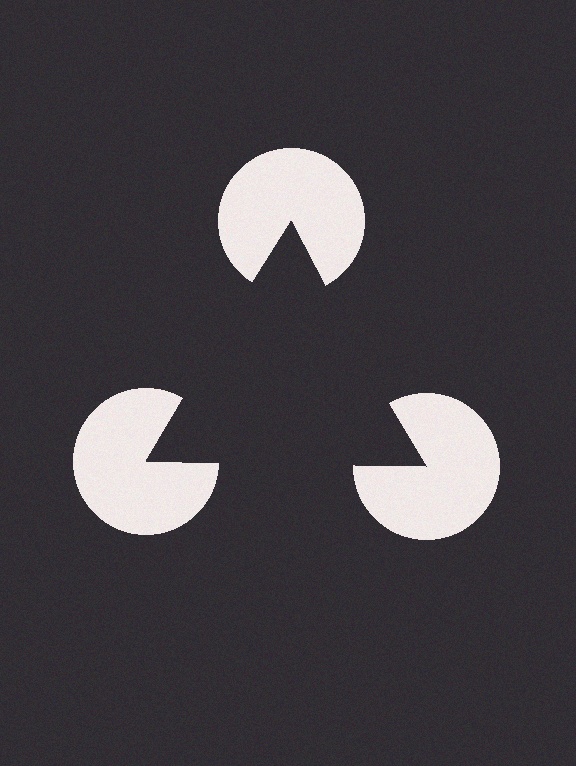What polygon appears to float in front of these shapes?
An illusory triangle — its edges are inferred from the aligned wedge cuts in the pac-man discs, not physically drawn.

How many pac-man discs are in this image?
There are 3 — one at each vertex of the illusory triangle.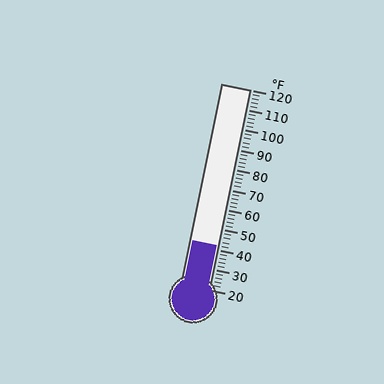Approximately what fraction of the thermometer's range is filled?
The thermometer is filled to approximately 20% of its range.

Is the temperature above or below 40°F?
The temperature is above 40°F.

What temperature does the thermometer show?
The thermometer shows approximately 42°F.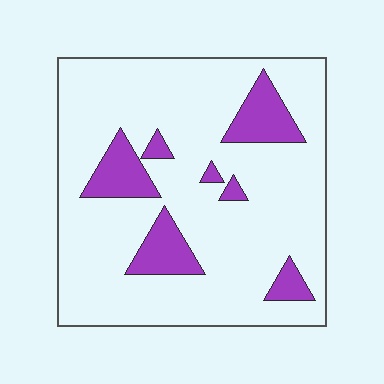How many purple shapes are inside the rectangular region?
7.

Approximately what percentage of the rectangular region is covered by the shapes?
Approximately 15%.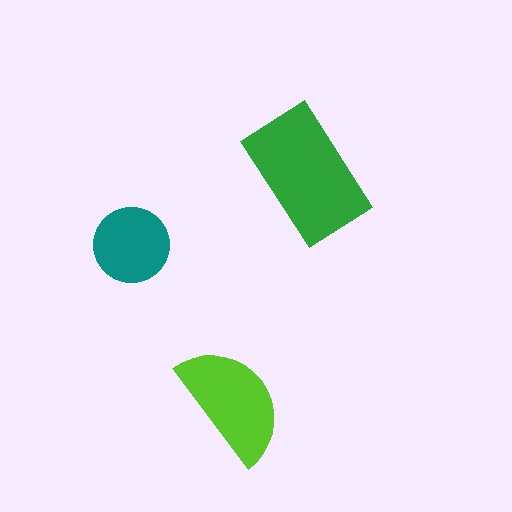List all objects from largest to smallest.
The green rectangle, the lime semicircle, the teal circle.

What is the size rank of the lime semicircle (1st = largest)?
2nd.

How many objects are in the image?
There are 3 objects in the image.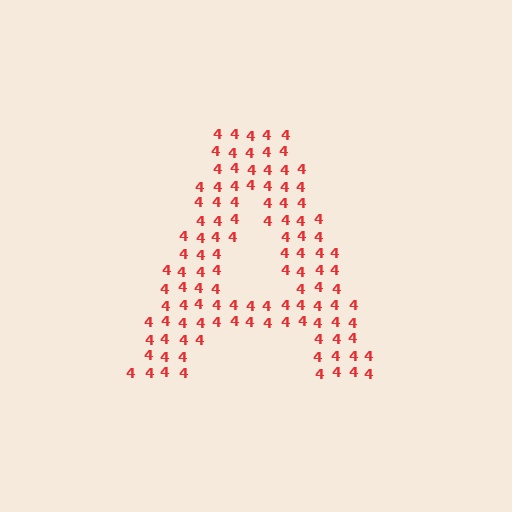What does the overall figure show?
The overall figure shows the letter A.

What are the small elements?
The small elements are digit 4's.